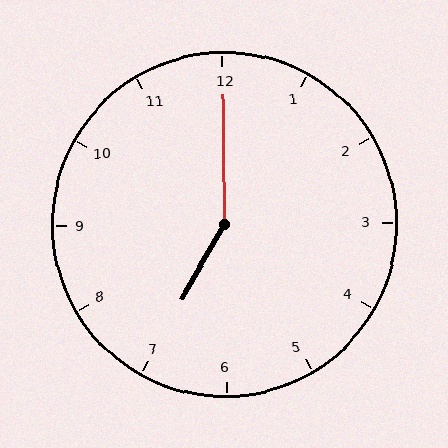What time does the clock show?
7:00.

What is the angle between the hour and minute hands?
Approximately 150 degrees.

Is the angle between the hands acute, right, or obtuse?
It is obtuse.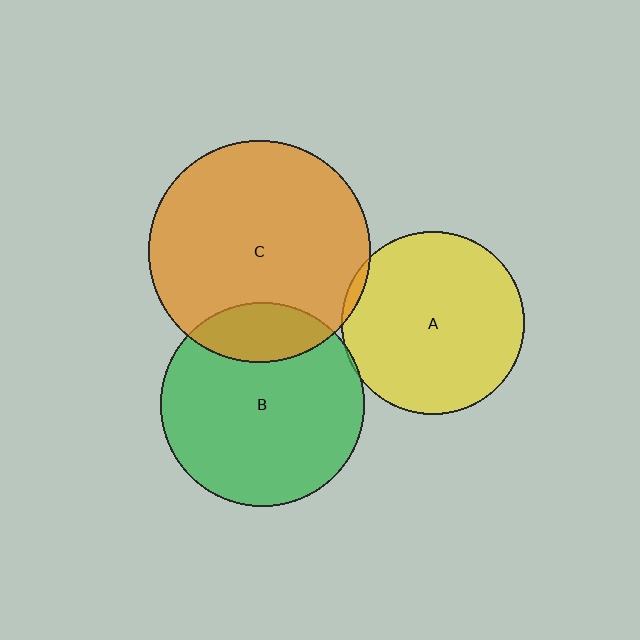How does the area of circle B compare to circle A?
Approximately 1.3 times.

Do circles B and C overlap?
Yes.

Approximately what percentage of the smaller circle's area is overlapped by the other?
Approximately 20%.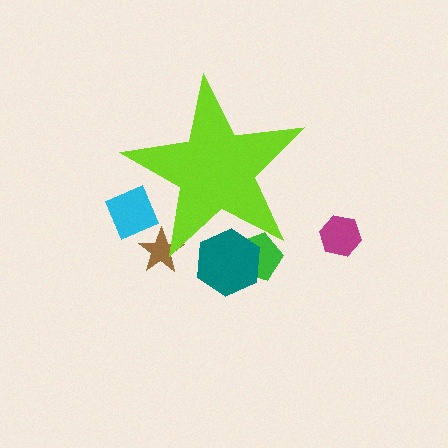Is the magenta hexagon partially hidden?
No, the magenta hexagon is fully visible.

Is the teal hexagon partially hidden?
Yes, the teal hexagon is partially hidden behind the lime star.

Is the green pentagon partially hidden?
Yes, the green pentagon is partially hidden behind the lime star.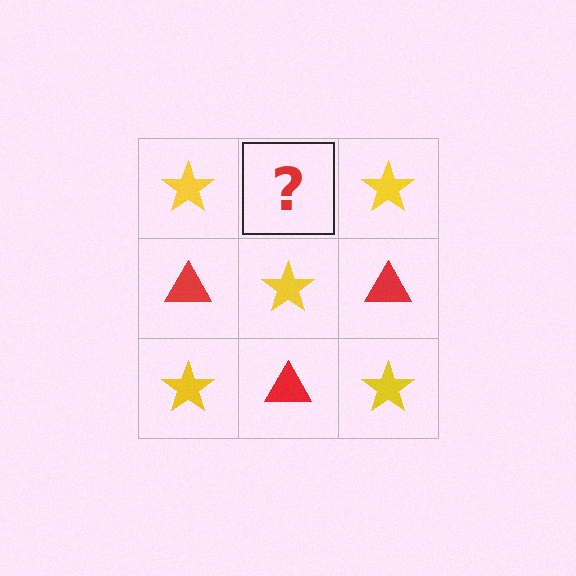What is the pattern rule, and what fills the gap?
The rule is that it alternates yellow star and red triangle in a checkerboard pattern. The gap should be filled with a red triangle.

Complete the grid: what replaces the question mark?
The question mark should be replaced with a red triangle.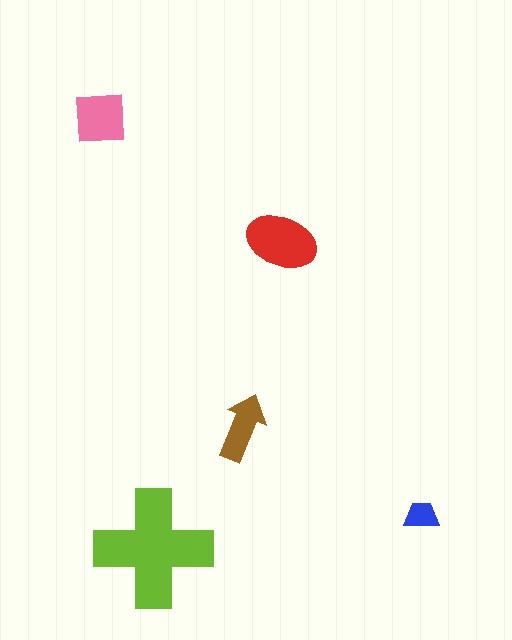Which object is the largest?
The lime cross.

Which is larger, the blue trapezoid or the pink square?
The pink square.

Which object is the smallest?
The blue trapezoid.